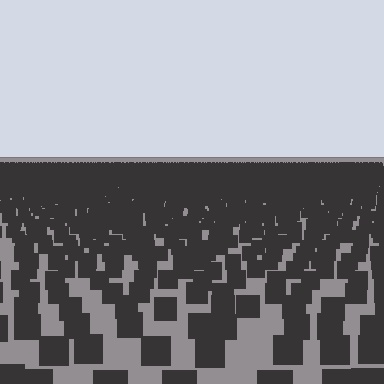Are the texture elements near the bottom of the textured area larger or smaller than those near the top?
Larger. Near the bottom, elements are closer to the viewer and appear at a bigger on-screen size.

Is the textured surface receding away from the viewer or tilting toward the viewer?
The surface is receding away from the viewer. Texture elements get smaller and denser toward the top.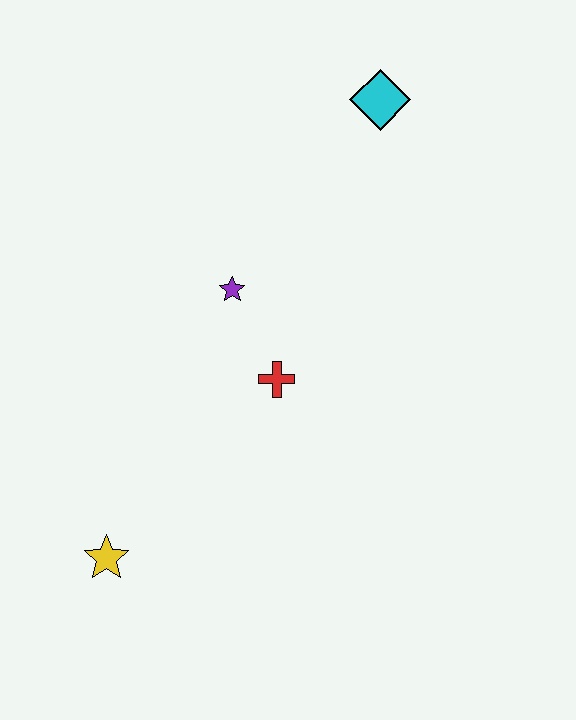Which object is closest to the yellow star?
The red cross is closest to the yellow star.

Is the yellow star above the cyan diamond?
No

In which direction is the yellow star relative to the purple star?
The yellow star is below the purple star.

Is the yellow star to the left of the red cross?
Yes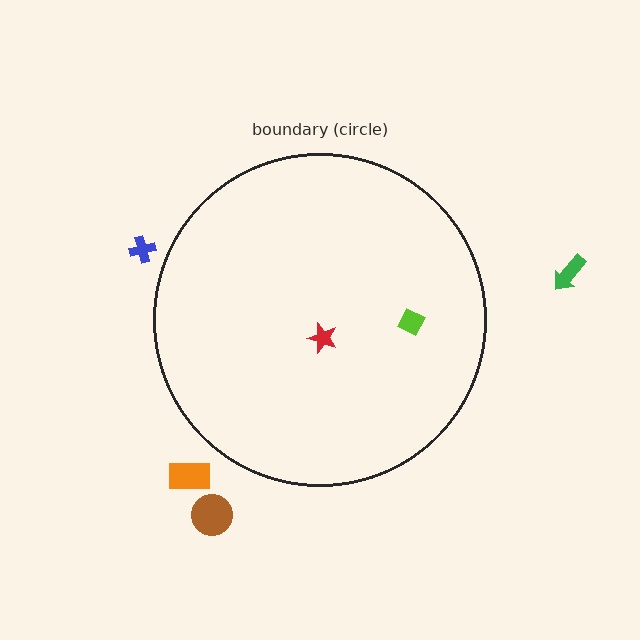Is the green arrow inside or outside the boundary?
Outside.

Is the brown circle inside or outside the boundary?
Outside.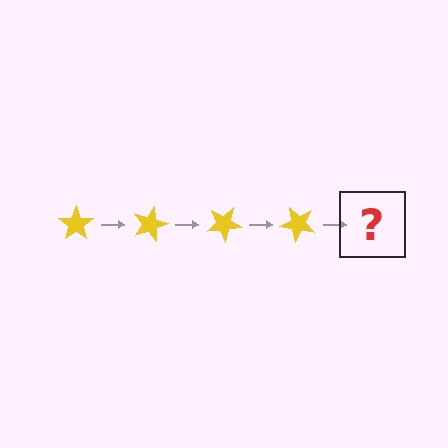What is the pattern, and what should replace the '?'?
The pattern is that the star rotates 15 degrees each step. The '?' should be a yellow star rotated 60 degrees.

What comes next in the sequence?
The next element should be a yellow star rotated 60 degrees.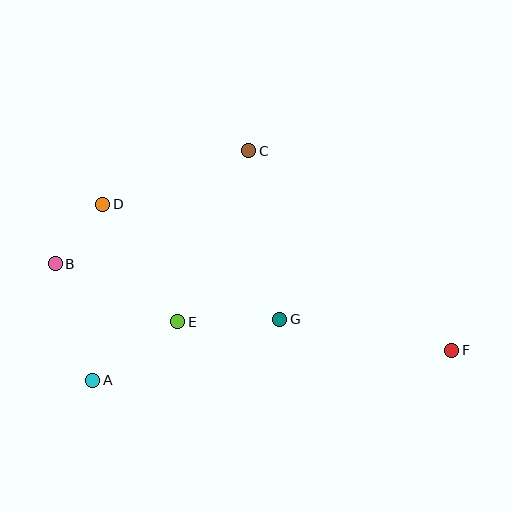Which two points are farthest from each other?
Points B and F are farthest from each other.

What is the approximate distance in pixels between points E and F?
The distance between E and F is approximately 275 pixels.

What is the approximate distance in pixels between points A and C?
The distance between A and C is approximately 277 pixels.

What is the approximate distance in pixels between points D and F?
The distance between D and F is approximately 378 pixels.